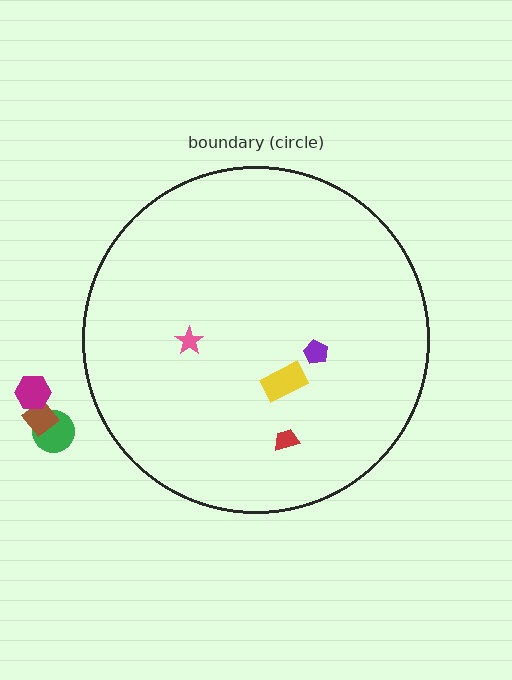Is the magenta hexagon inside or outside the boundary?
Outside.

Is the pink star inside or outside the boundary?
Inside.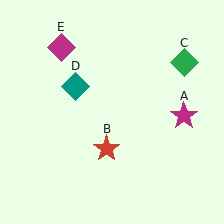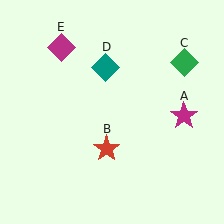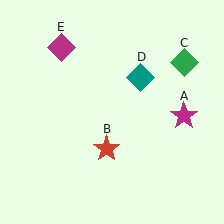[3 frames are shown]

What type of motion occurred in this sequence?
The teal diamond (object D) rotated clockwise around the center of the scene.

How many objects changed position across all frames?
1 object changed position: teal diamond (object D).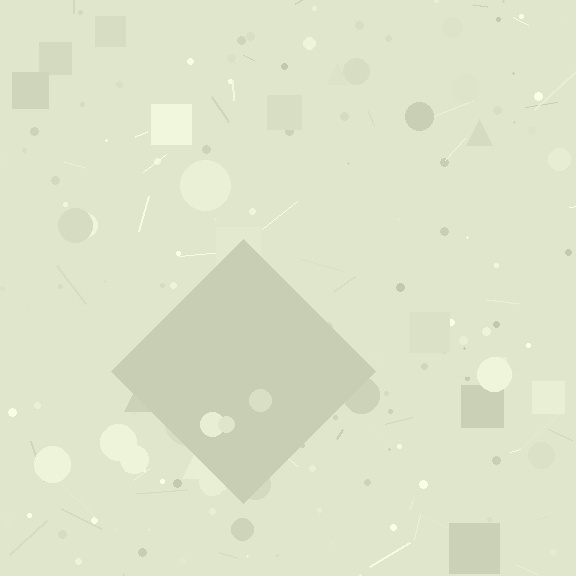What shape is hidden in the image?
A diamond is hidden in the image.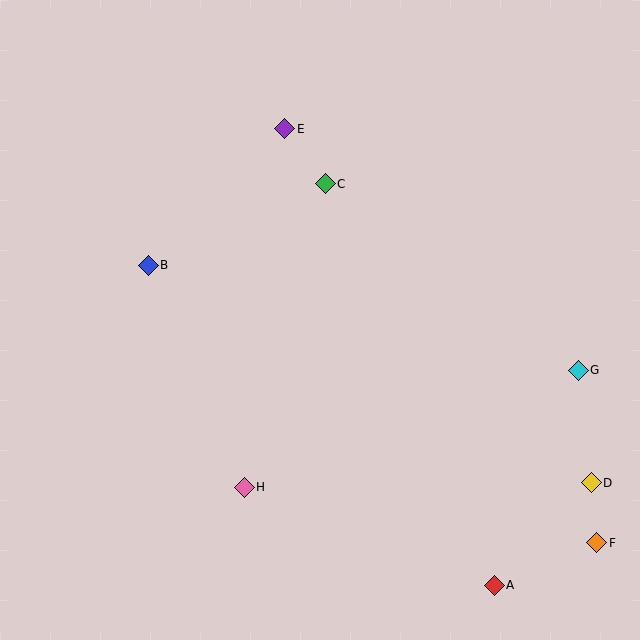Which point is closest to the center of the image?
Point C at (325, 184) is closest to the center.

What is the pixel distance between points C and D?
The distance between C and D is 400 pixels.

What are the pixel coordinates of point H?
Point H is at (244, 487).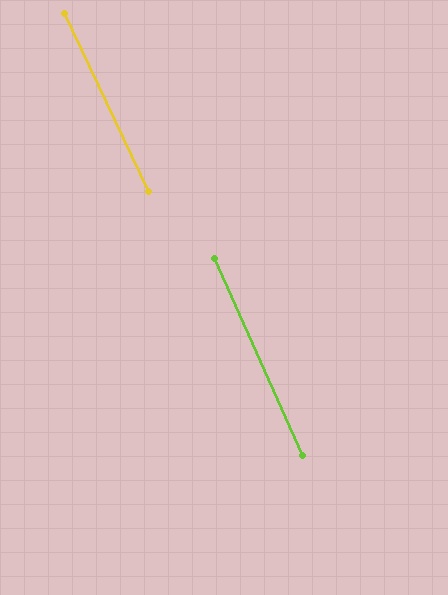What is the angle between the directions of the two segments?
Approximately 1 degree.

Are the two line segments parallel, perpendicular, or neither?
Parallel — their directions differ by only 1.2°.